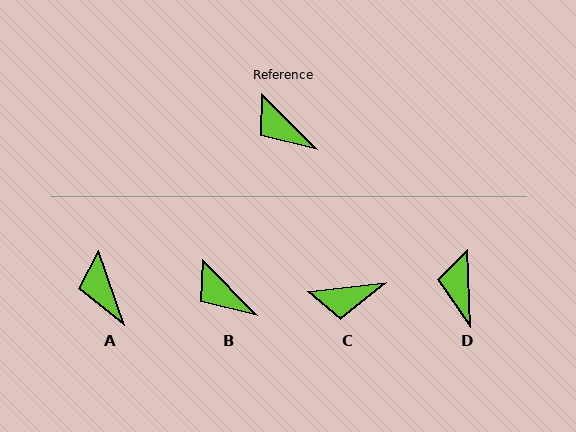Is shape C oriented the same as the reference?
No, it is off by about 52 degrees.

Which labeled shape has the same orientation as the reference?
B.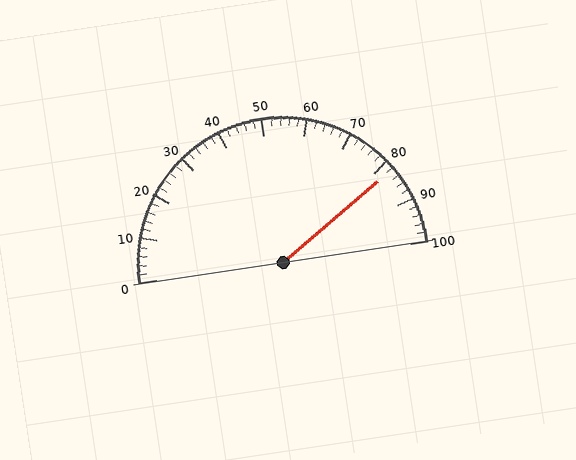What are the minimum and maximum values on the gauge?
The gauge ranges from 0 to 100.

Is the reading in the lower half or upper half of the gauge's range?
The reading is in the upper half of the range (0 to 100).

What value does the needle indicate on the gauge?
The needle indicates approximately 82.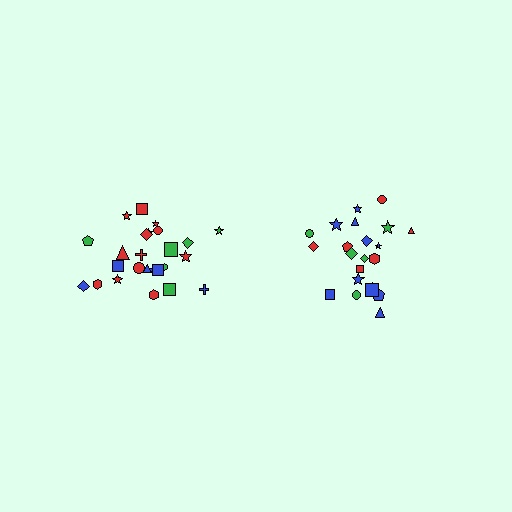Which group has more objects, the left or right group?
The left group.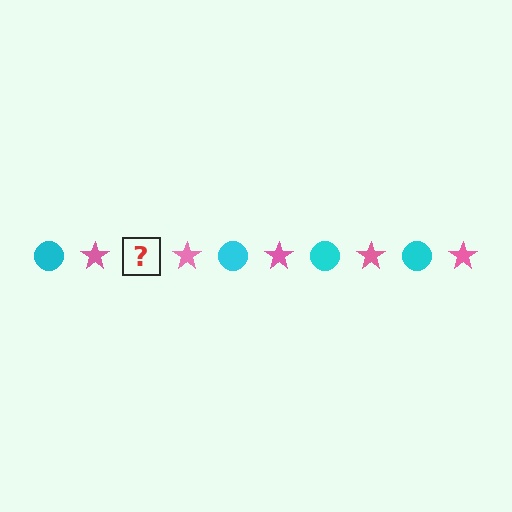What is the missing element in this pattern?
The missing element is a cyan circle.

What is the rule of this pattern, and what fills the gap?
The rule is that the pattern alternates between cyan circle and pink star. The gap should be filled with a cyan circle.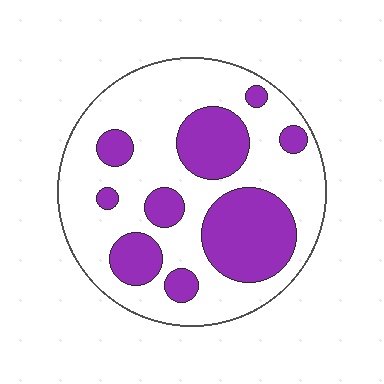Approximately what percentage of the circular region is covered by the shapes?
Approximately 35%.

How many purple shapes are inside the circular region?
9.